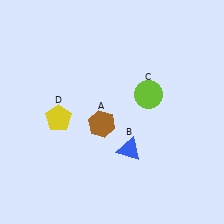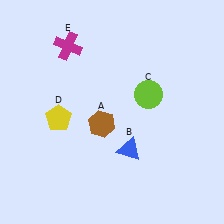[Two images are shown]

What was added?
A magenta cross (E) was added in Image 2.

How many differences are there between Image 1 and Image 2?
There is 1 difference between the two images.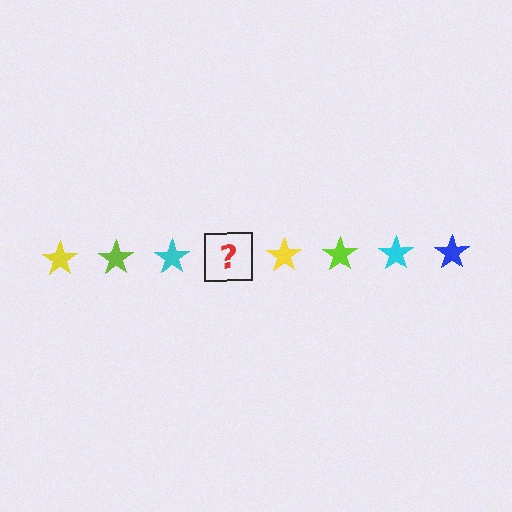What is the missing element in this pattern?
The missing element is a blue star.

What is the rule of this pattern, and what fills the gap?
The rule is that the pattern cycles through yellow, lime, cyan, blue stars. The gap should be filled with a blue star.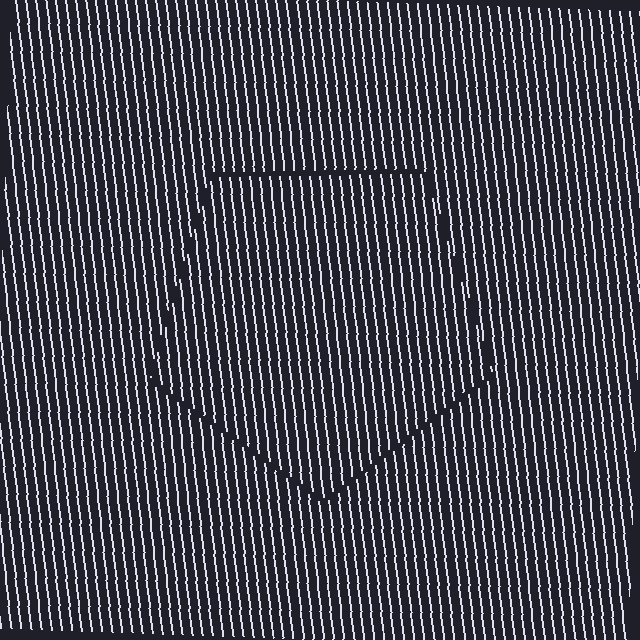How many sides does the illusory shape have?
5 sides — the line-ends trace a pentagon.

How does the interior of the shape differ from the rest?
The interior of the shape contains the same grating, shifted by half a period — the contour is defined by the phase discontinuity where line-ends from the inner and outer gratings abut.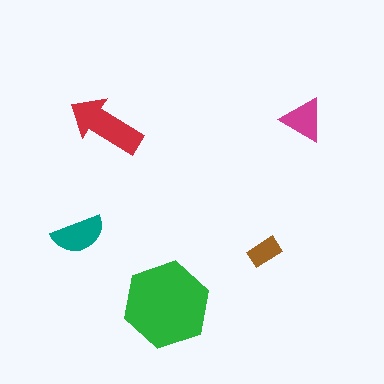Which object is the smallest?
The brown rectangle.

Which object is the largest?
The green hexagon.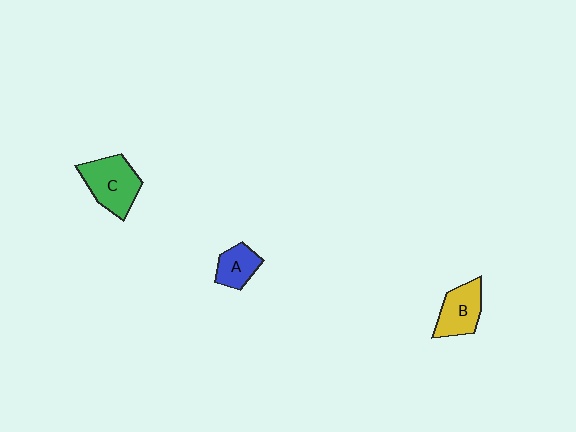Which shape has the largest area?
Shape C (green).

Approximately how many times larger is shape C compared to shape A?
Approximately 1.7 times.